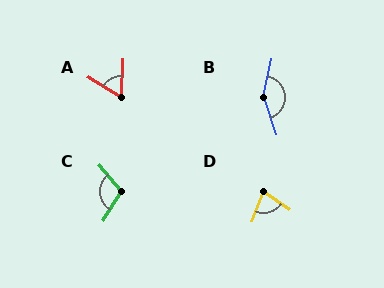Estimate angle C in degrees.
Approximately 109 degrees.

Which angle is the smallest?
A, at approximately 61 degrees.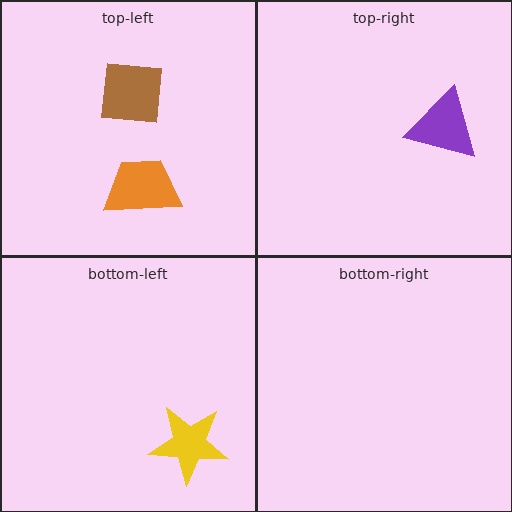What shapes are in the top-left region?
The brown square, the orange trapezoid.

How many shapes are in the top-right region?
1.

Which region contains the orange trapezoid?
The top-left region.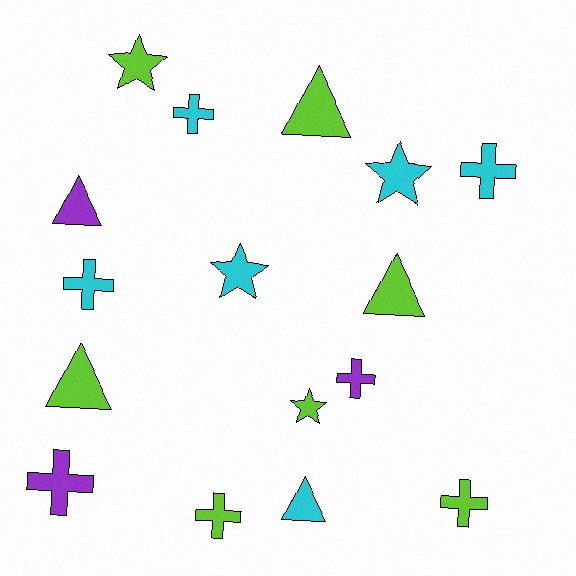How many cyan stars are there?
There are 2 cyan stars.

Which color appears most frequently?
Lime, with 7 objects.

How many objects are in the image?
There are 16 objects.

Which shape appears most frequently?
Cross, with 7 objects.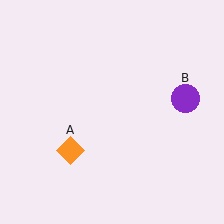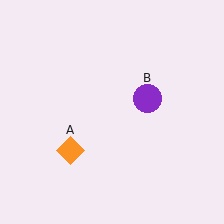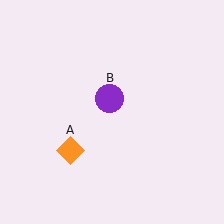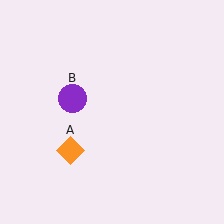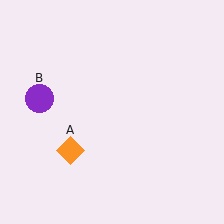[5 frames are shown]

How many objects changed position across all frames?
1 object changed position: purple circle (object B).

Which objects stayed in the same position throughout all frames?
Orange diamond (object A) remained stationary.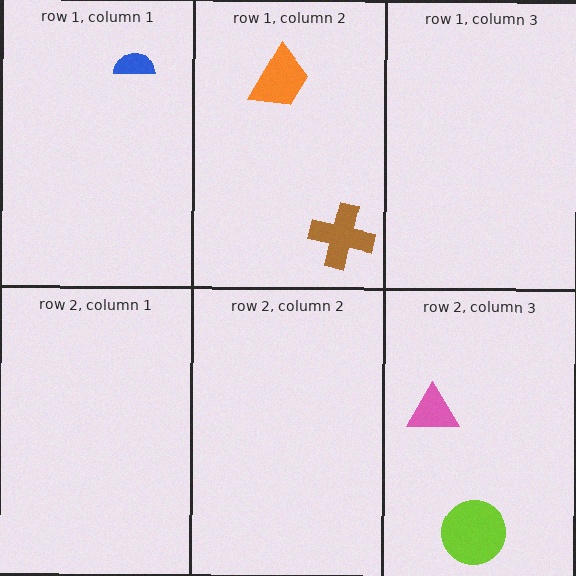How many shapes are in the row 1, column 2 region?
2.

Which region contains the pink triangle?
The row 2, column 3 region.